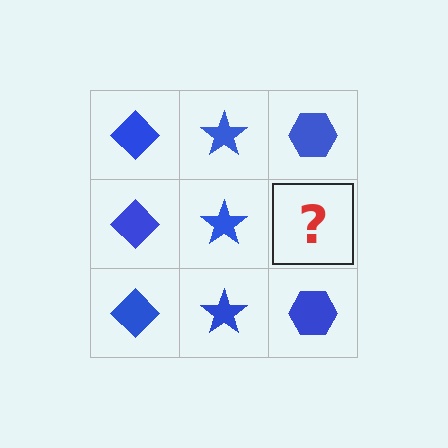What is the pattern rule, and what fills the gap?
The rule is that each column has a consistent shape. The gap should be filled with a blue hexagon.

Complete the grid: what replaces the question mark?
The question mark should be replaced with a blue hexagon.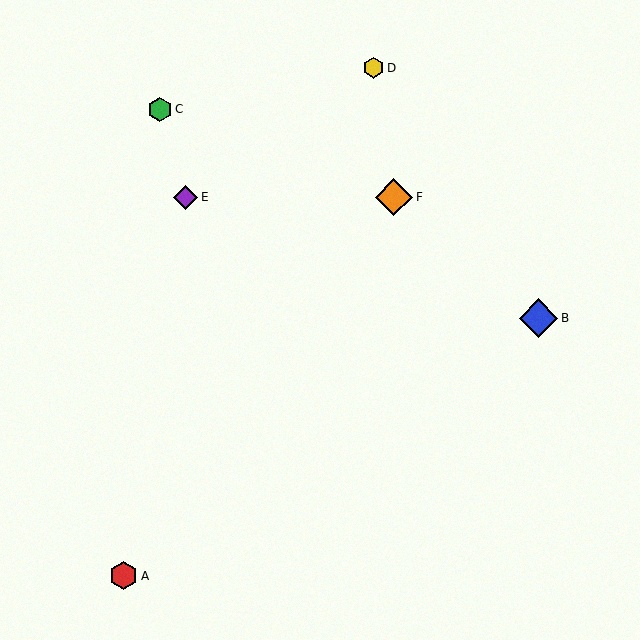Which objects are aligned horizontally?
Objects E, F are aligned horizontally.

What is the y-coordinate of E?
Object E is at y≈197.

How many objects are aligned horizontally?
2 objects (E, F) are aligned horizontally.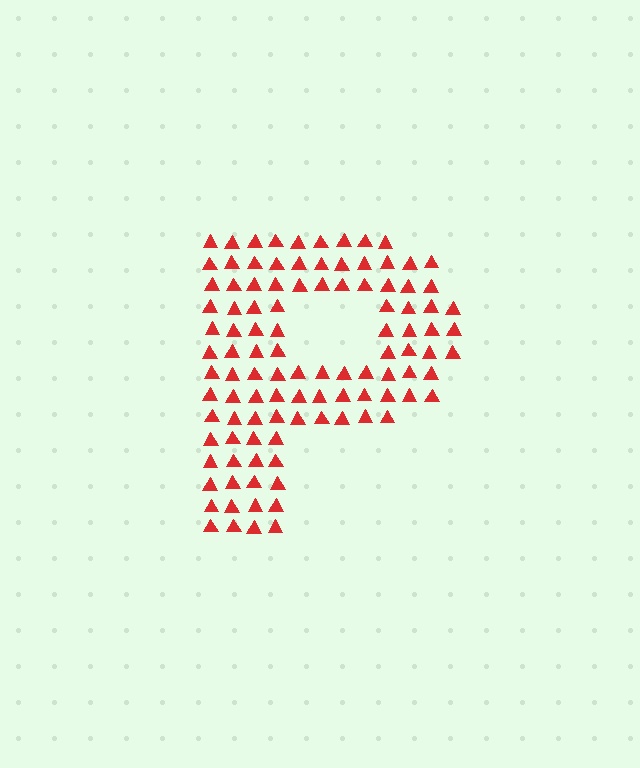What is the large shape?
The large shape is the letter P.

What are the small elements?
The small elements are triangles.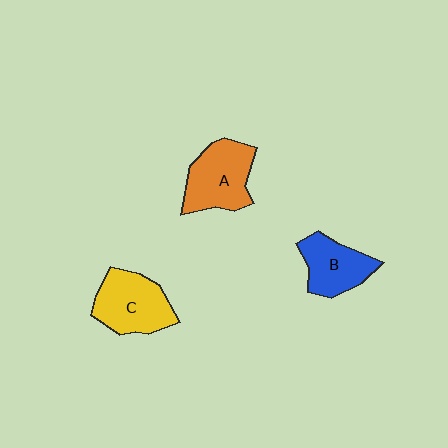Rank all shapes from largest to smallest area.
From largest to smallest: A (orange), C (yellow), B (blue).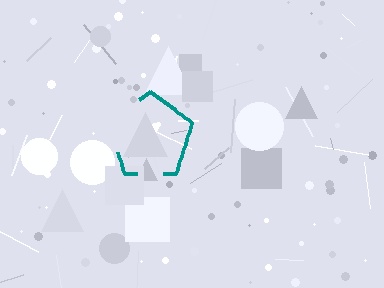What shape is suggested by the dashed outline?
The dashed outline suggests a pentagon.